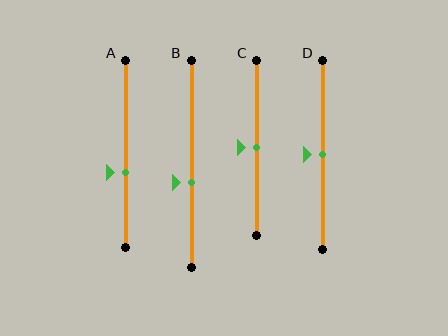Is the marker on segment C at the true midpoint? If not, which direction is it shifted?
Yes, the marker on segment C is at the true midpoint.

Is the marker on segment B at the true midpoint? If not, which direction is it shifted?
No, the marker on segment B is shifted downward by about 9% of the segment length.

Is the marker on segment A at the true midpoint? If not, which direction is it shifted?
No, the marker on segment A is shifted downward by about 10% of the segment length.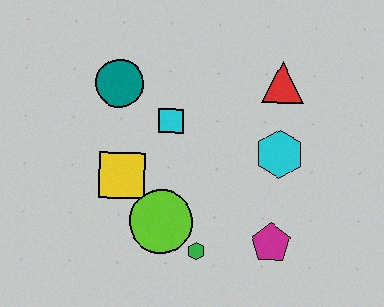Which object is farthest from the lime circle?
The red triangle is farthest from the lime circle.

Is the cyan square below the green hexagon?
No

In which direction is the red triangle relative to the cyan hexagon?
The red triangle is above the cyan hexagon.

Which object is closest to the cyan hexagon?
The red triangle is closest to the cyan hexagon.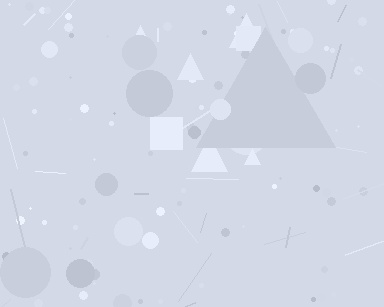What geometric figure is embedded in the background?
A triangle is embedded in the background.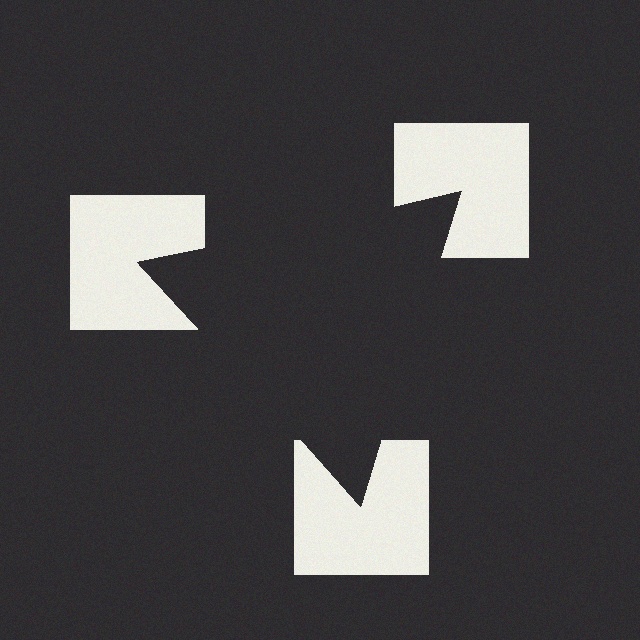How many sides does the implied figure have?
3 sides.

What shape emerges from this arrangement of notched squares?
An illusory triangle — its edges are inferred from the aligned wedge cuts in the notched squares, not physically drawn.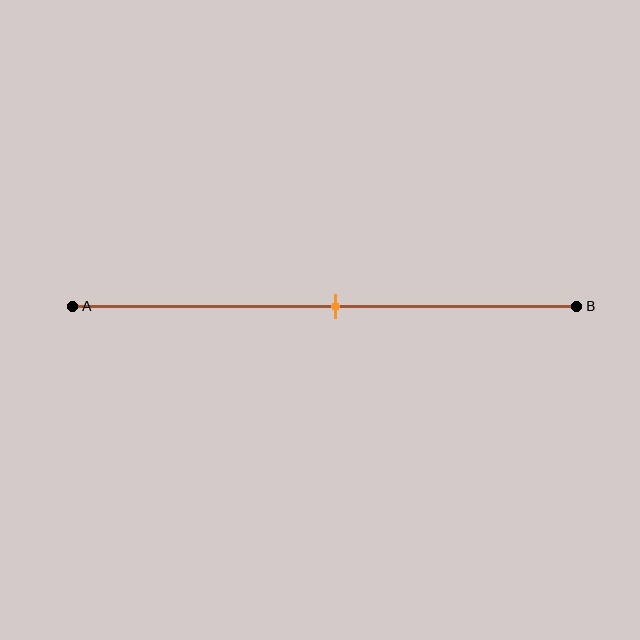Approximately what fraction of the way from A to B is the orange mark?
The orange mark is approximately 50% of the way from A to B.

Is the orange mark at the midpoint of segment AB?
Yes, the mark is approximately at the midpoint.